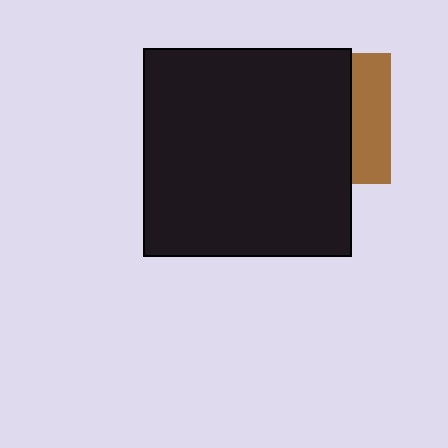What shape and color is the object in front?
The object in front is a black square.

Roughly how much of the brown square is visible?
A small part of it is visible (roughly 30%).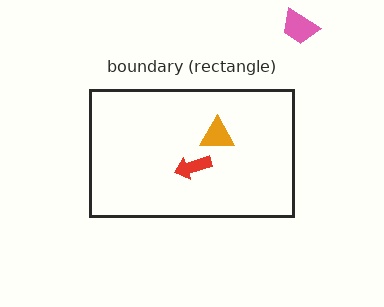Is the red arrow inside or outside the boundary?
Inside.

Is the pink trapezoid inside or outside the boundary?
Outside.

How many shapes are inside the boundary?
2 inside, 1 outside.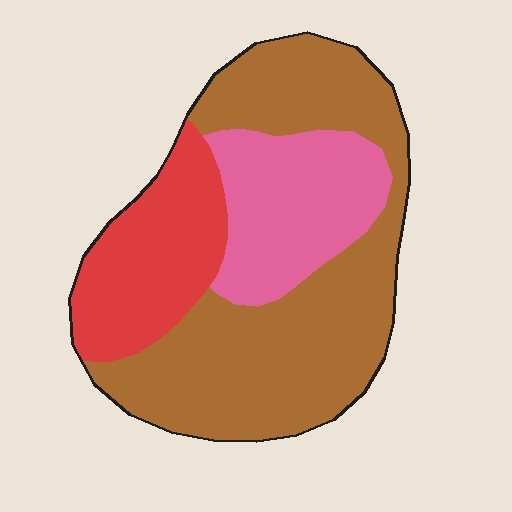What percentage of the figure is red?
Red takes up about one fifth (1/5) of the figure.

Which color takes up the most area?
Brown, at roughly 55%.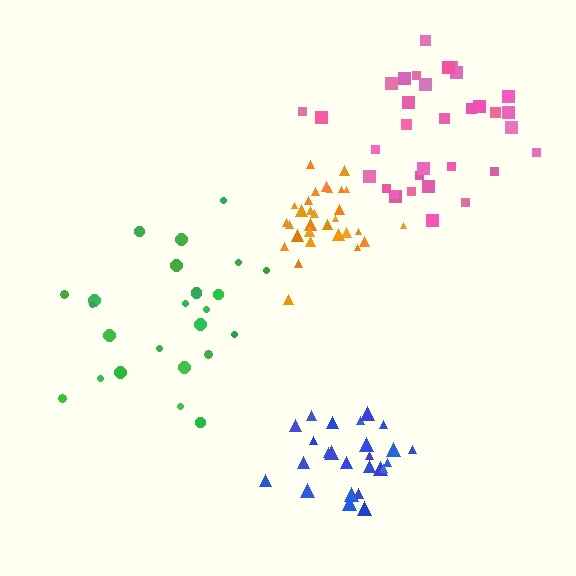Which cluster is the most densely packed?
Blue.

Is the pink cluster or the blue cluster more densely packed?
Blue.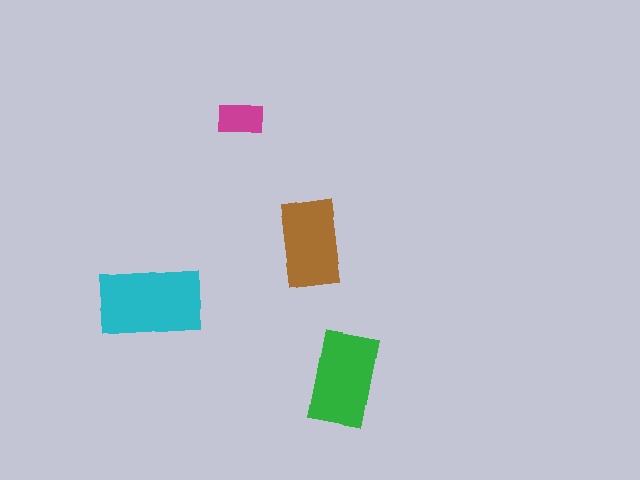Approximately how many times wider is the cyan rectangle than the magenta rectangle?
About 2.5 times wider.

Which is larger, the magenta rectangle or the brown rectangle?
The brown one.